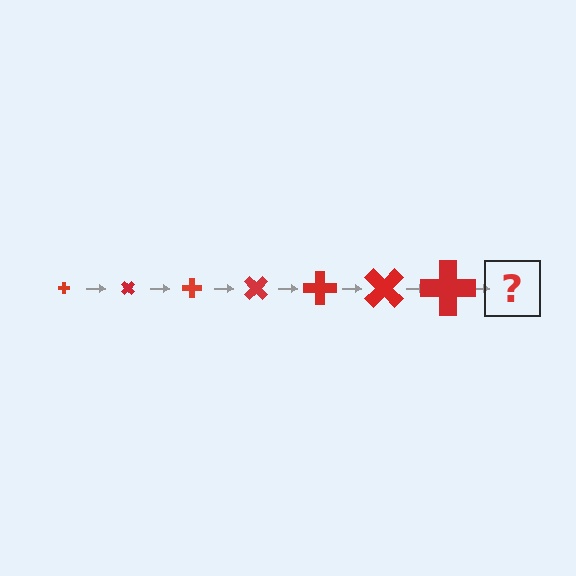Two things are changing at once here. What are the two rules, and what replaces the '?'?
The two rules are that the cross grows larger each step and it rotates 45 degrees each step. The '?' should be a cross, larger than the previous one and rotated 315 degrees from the start.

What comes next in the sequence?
The next element should be a cross, larger than the previous one and rotated 315 degrees from the start.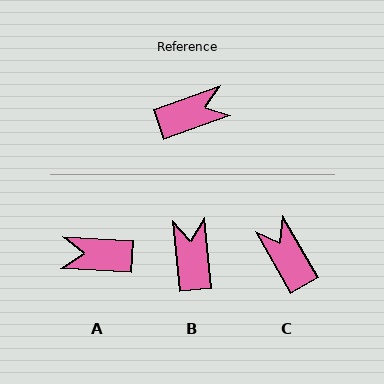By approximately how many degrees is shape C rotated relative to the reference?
Approximately 101 degrees counter-clockwise.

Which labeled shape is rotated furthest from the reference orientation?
A, about 157 degrees away.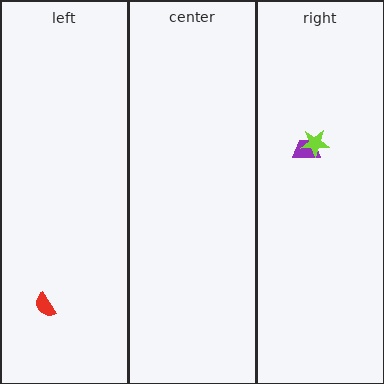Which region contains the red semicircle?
The left region.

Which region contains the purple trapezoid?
The right region.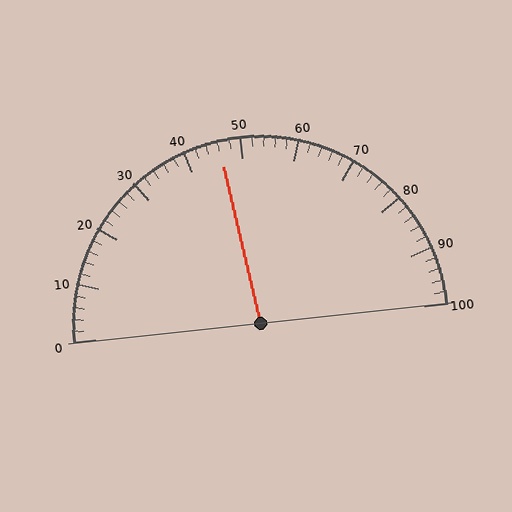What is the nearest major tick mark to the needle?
The nearest major tick mark is 50.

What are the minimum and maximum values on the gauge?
The gauge ranges from 0 to 100.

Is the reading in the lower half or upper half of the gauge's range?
The reading is in the lower half of the range (0 to 100).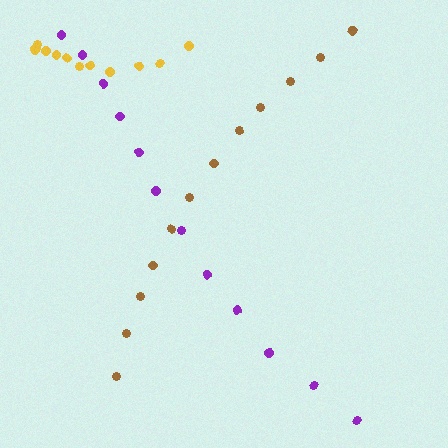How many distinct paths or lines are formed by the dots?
There are 3 distinct paths.